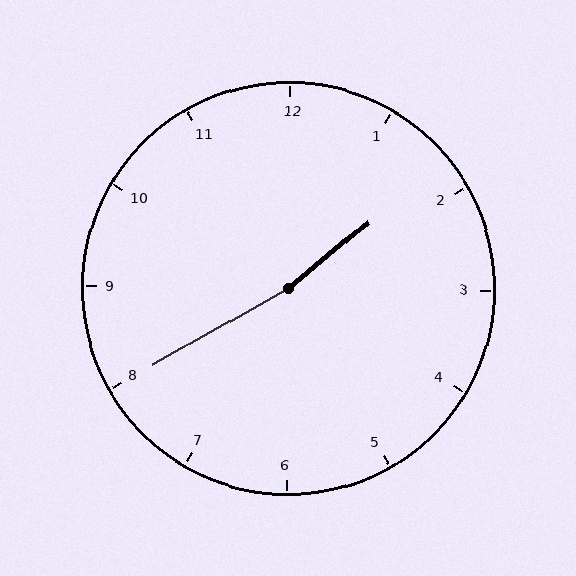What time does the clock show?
1:40.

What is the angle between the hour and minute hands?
Approximately 170 degrees.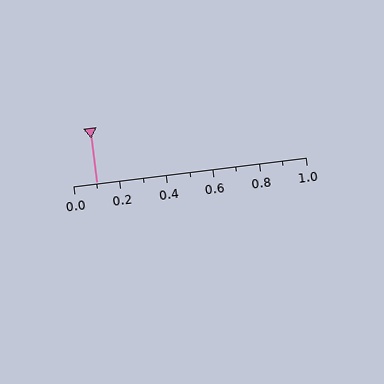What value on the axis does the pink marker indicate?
The marker indicates approximately 0.1.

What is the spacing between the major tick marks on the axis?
The major ticks are spaced 0.2 apart.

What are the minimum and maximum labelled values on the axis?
The axis runs from 0.0 to 1.0.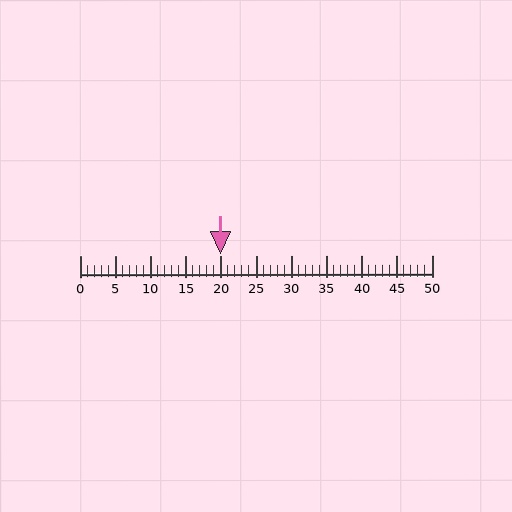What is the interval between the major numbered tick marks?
The major tick marks are spaced 5 units apart.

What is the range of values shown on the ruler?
The ruler shows values from 0 to 50.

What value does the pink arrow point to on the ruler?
The pink arrow points to approximately 20.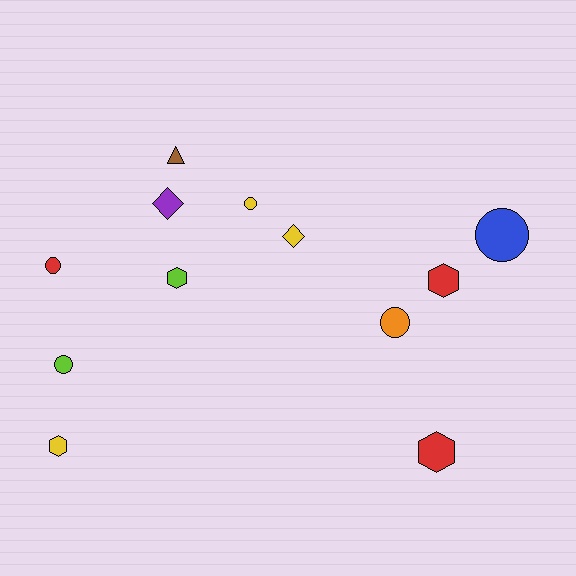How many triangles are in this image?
There is 1 triangle.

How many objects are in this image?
There are 12 objects.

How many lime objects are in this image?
There are 2 lime objects.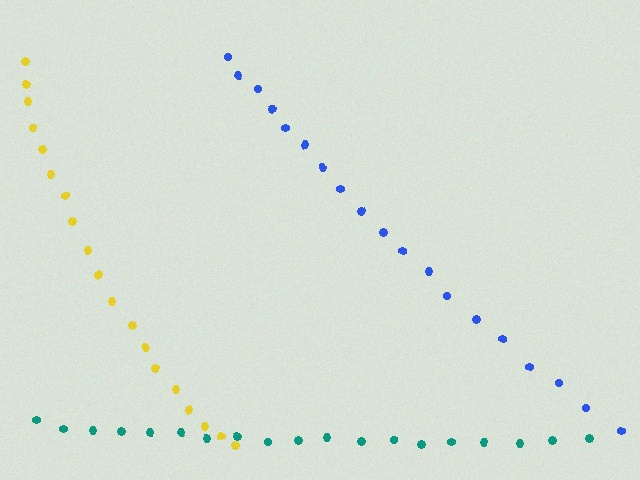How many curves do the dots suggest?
There are 3 distinct paths.